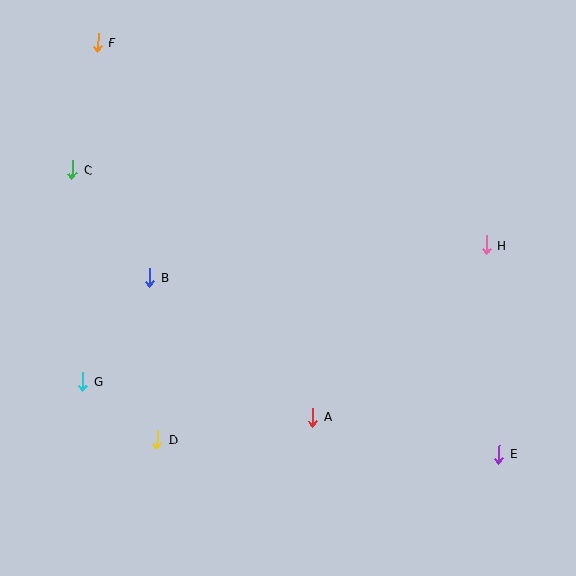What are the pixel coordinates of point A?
Point A is at (313, 417).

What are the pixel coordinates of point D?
Point D is at (157, 440).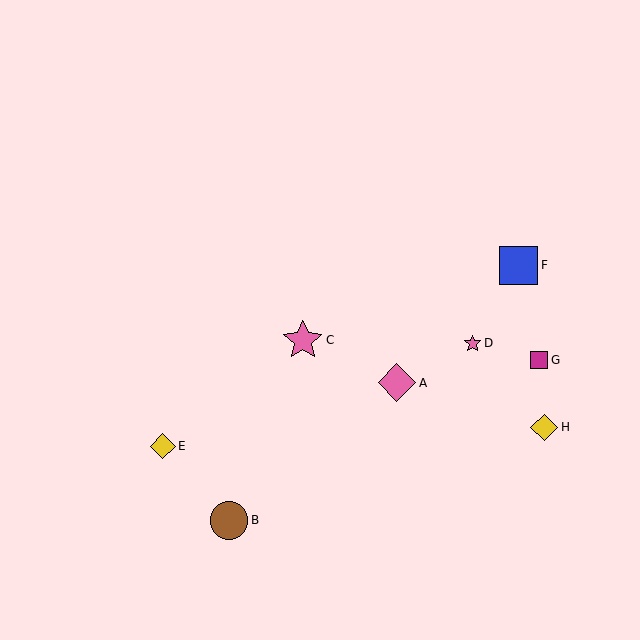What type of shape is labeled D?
Shape D is a pink star.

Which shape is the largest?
The pink star (labeled C) is the largest.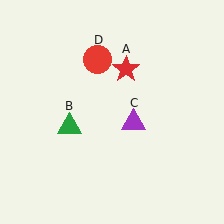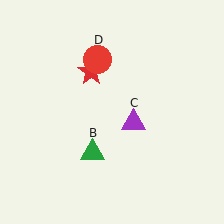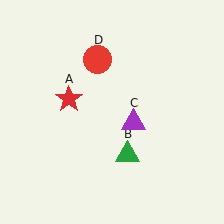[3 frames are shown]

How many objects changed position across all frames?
2 objects changed position: red star (object A), green triangle (object B).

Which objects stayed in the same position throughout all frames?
Purple triangle (object C) and red circle (object D) remained stationary.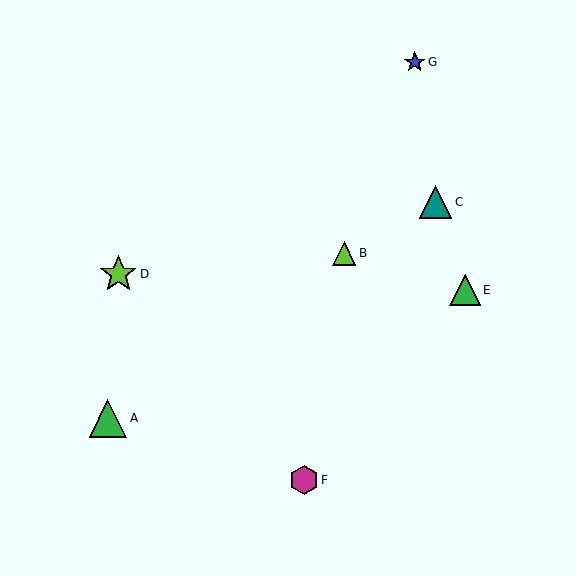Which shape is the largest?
The green triangle (labeled A) is the largest.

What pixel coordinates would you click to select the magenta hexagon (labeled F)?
Click at (304, 480) to select the magenta hexagon F.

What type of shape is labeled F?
Shape F is a magenta hexagon.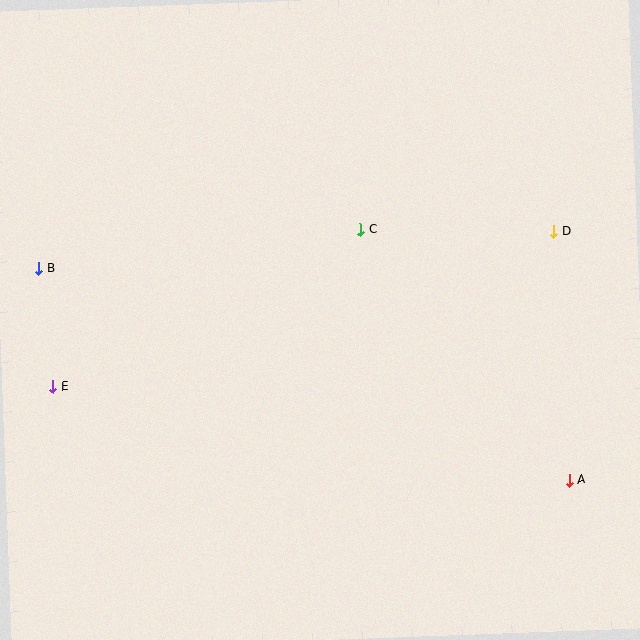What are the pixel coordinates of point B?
Point B is at (38, 269).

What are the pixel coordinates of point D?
Point D is at (554, 231).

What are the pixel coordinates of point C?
Point C is at (361, 230).